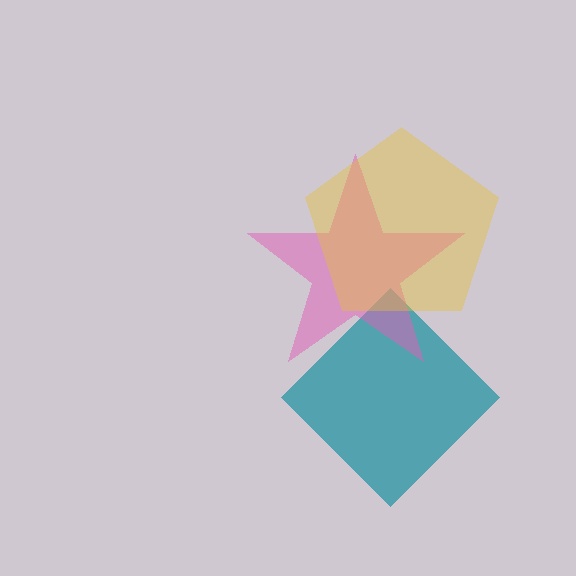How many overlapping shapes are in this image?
There are 3 overlapping shapes in the image.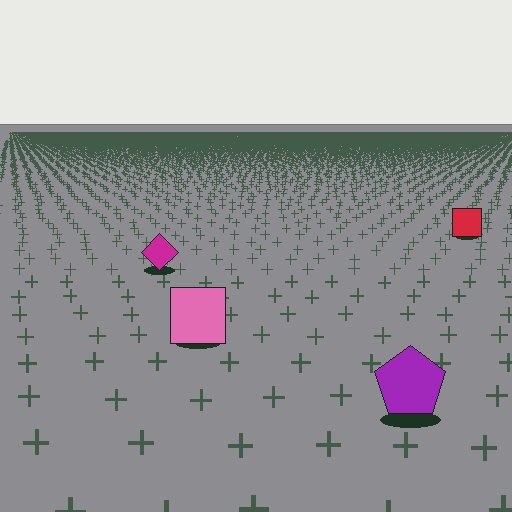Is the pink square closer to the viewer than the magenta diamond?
Yes. The pink square is closer — you can tell from the texture gradient: the ground texture is coarser near it.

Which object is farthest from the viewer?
The red square is farthest from the viewer. It appears smaller and the ground texture around it is denser.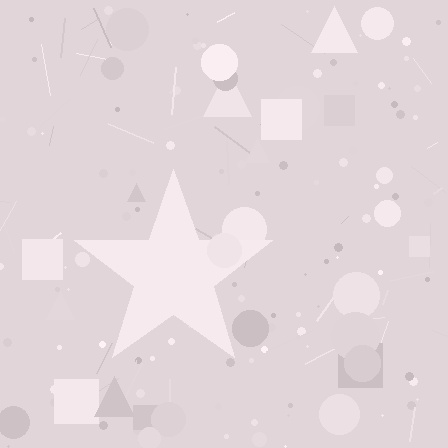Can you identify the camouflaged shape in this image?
The camouflaged shape is a star.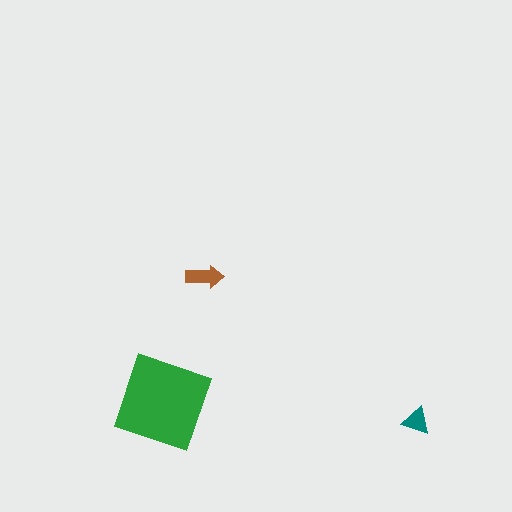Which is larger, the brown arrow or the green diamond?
The green diamond.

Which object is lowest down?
The teal triangle is bottommost.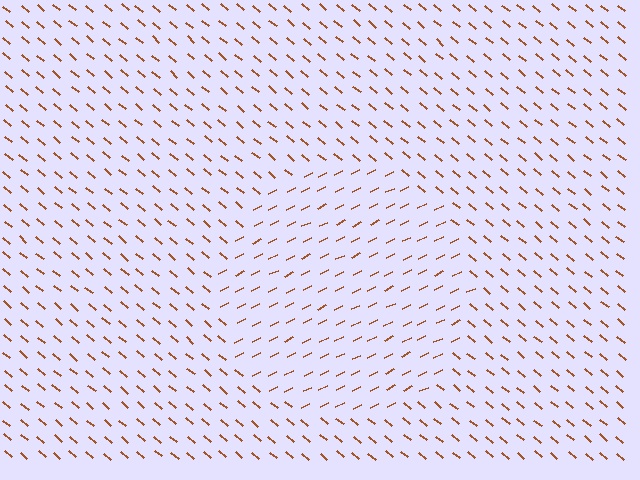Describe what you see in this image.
The image is filled with small brown line segments. A circle region in the image has lines oriented differently from the surrounding lines, creating a visible texture boundary.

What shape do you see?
I see a circle.